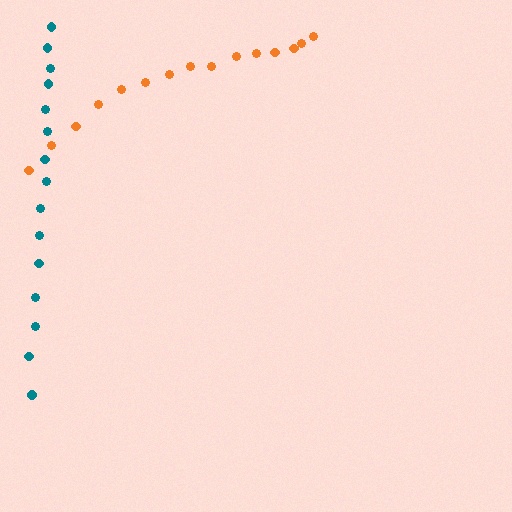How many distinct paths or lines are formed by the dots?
There are 2 distinct paths.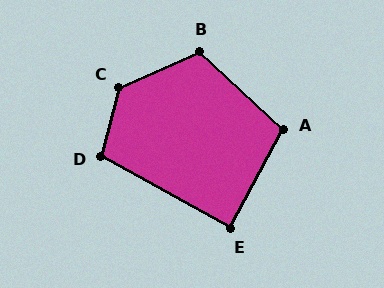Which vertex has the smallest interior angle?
E, at approximately 89 degrees.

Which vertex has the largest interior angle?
C, at approximately 129 degrees.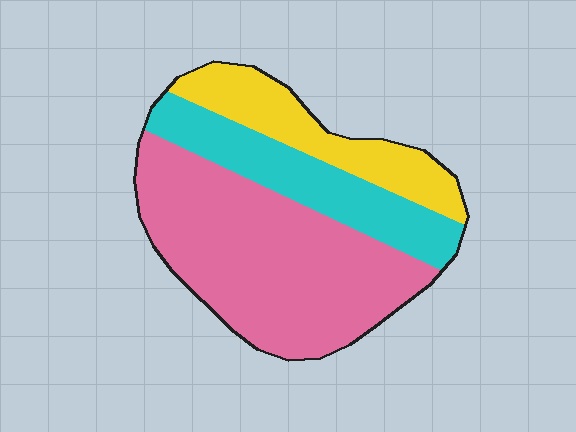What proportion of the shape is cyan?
Cyan covers about 25% of the shape.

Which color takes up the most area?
Pink, at roughly 55%.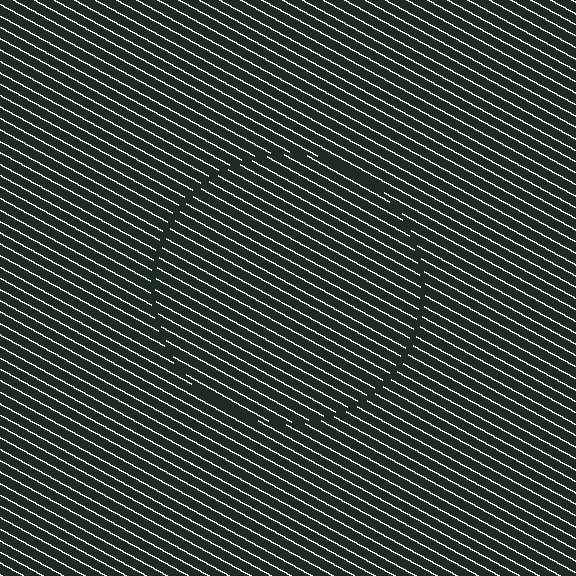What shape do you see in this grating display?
An illusory circle. The interior of the shape contains the same grating, shifted by half a period — the contour is defined by the phase discontinuity where line-ends from the inner and outer gratings abut.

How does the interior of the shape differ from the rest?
The interior of the shape contains the same grating, shifted by half a period — the contour is defined by the phase discontinuity where line-ends from the inner and outer gratings abut.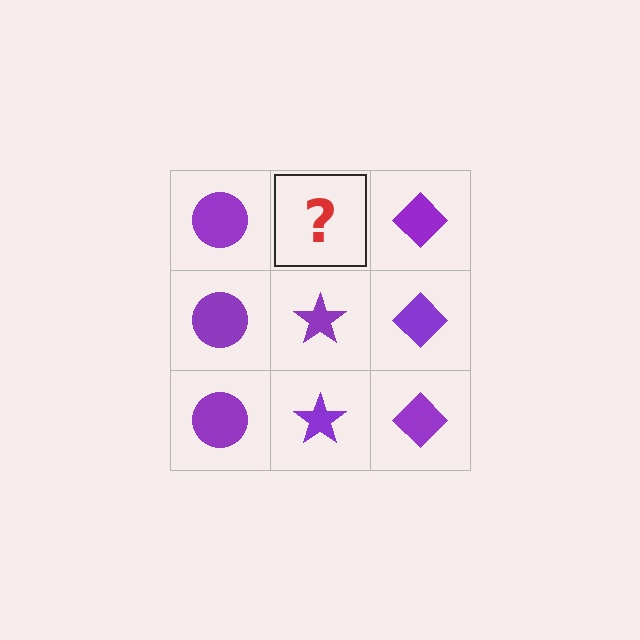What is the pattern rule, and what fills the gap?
The rule is that each column has a consistent shape. The gap should be filled with a purple star.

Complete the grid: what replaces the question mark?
The question mark should be replaced with a purple star.